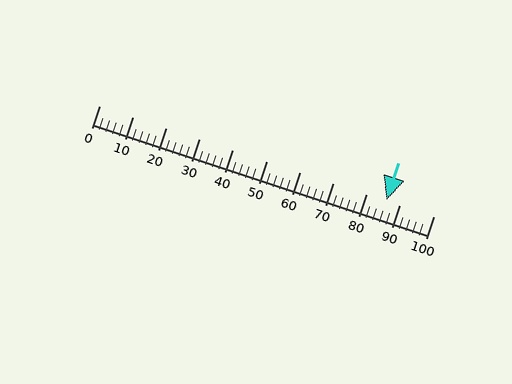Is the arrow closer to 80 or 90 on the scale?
The arrow is closer to 90.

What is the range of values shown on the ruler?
The ruler shows values from 0 to 100.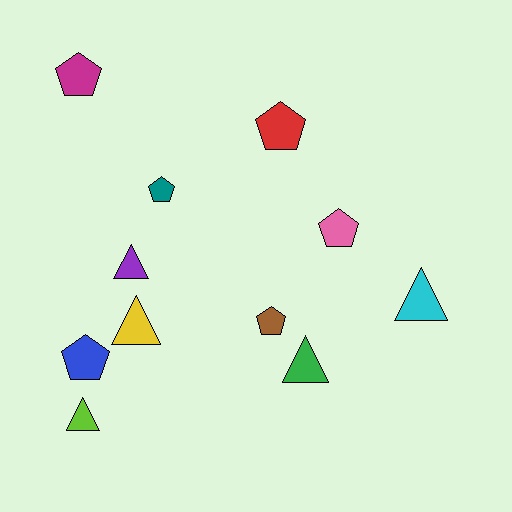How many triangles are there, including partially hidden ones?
There are 5 triangles.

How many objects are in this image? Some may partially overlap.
There are 11 objects.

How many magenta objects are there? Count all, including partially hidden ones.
There is 1 magenta object.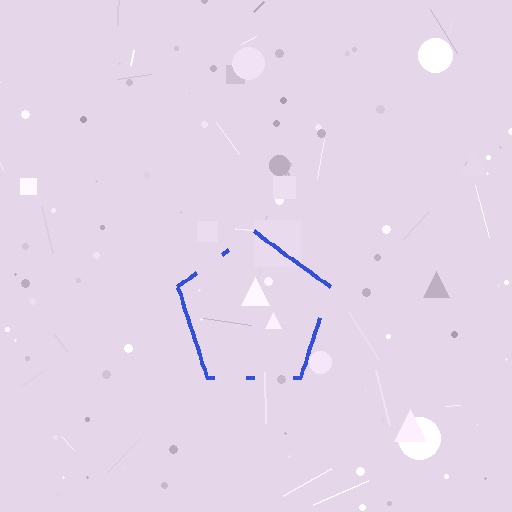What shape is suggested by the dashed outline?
The dashed outline suggests a pentagon.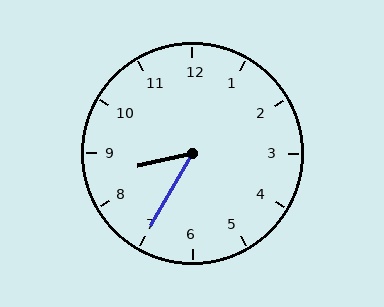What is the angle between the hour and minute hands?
Approximately 48 degrees.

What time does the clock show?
8:35.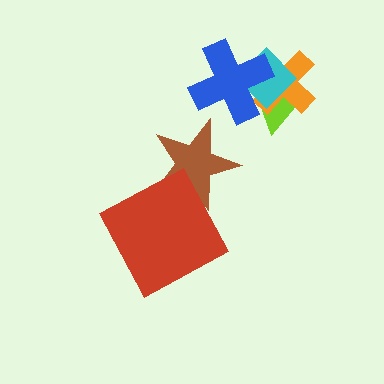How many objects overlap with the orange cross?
3 objects overlap with the orange cross.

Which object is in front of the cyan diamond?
The blue cross is in front of the cyan diamond.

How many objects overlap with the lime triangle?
3 objects overlap with the lime triangle.